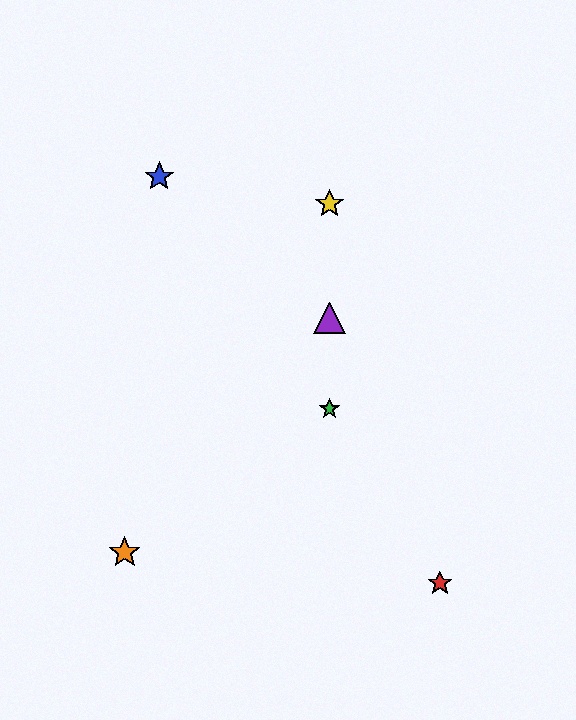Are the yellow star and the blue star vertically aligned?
No, the yellow star is at x≈330 and the blue star is at x≈159.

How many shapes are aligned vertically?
3 shapes (the green star, the yellow star, the purple triangle) are aligned vertically.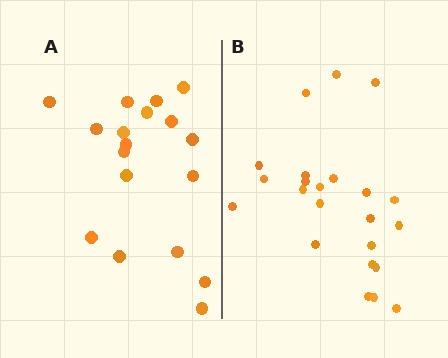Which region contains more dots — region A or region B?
Region B (the right region) has more dots.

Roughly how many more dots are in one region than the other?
Region B has about 5 more dots than region A.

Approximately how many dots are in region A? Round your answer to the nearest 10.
About 20 dots. (The exact count is 18, which rounds to 20.)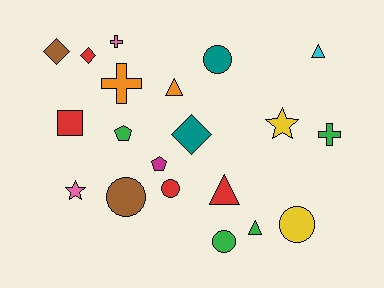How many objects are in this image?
There are 20 objects.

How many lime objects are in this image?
There are no lime objects.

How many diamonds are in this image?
There are 3 diamonds.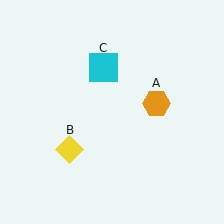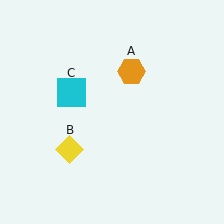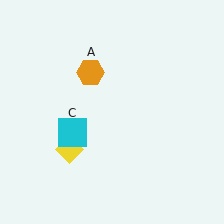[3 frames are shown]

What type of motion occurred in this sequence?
The orange hexagon (object A), cyan square (object C) rotated counterclockwise around the center of the scene.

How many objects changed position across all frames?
2 objects changed position: orange hexagon (object A), cyan square (object C).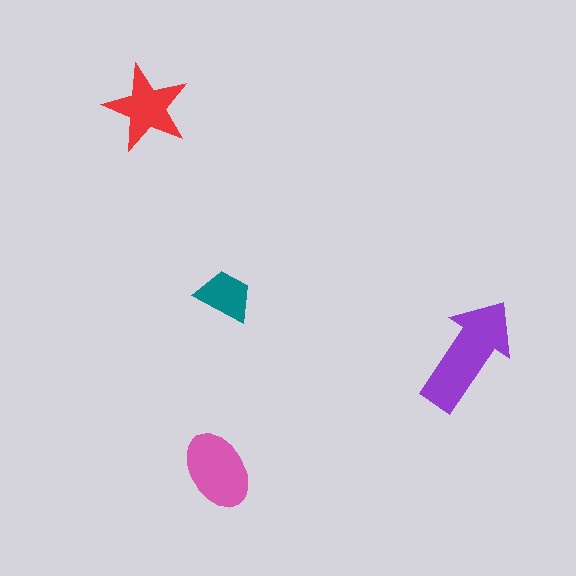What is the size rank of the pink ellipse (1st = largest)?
2nd.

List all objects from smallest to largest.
The teal trapezoid, the red star, the pink ellipse, the purple arrow.